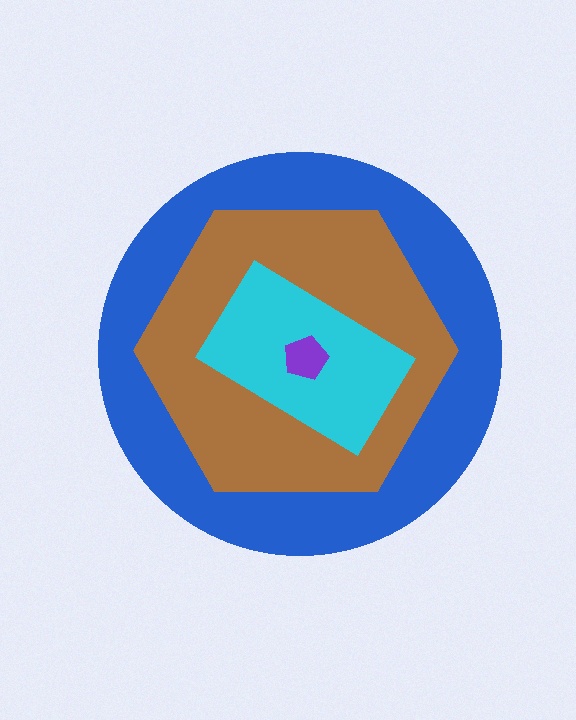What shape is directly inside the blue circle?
The brown hexagon.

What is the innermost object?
The purple pentagon.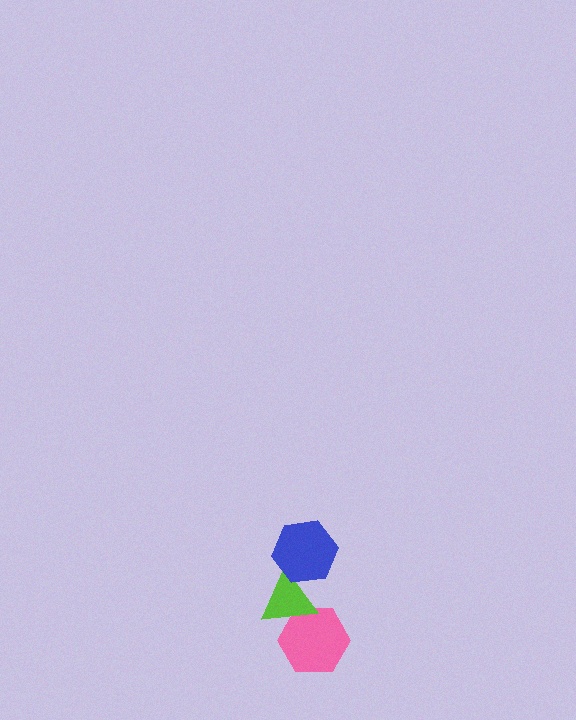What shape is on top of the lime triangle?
The blue hexagon is on top of the lime triangle.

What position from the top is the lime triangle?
The lime triangle is 2nd from the top.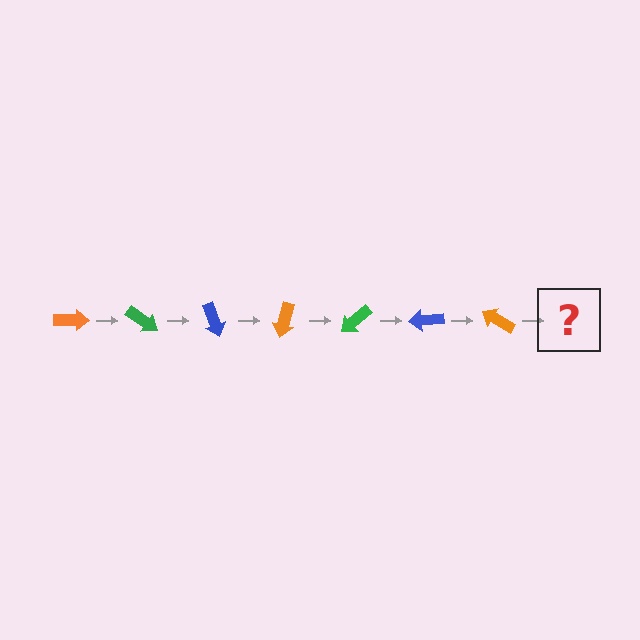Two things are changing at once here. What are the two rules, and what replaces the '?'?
The two rules are that it rotates 35 degrees each step and the color cycles through orange, green, and blue. The '?' should be a green arrow, rotated 245 degrees from the start.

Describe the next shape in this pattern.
It should be a green arrow, rotated 245 degrees from the start.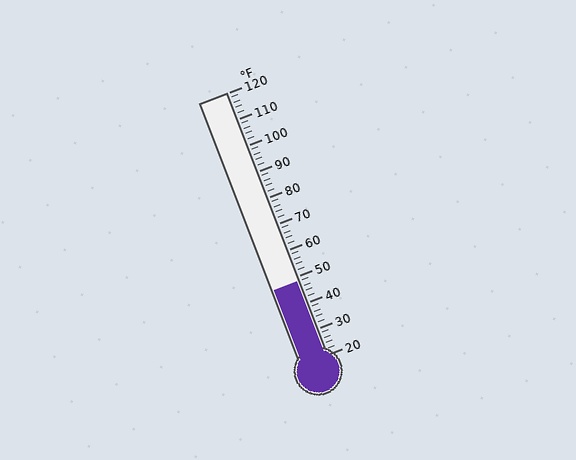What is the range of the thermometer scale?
The thermometer scale ranges from 20°F to 120°F.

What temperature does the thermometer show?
The thermometer shows approximately 48°F.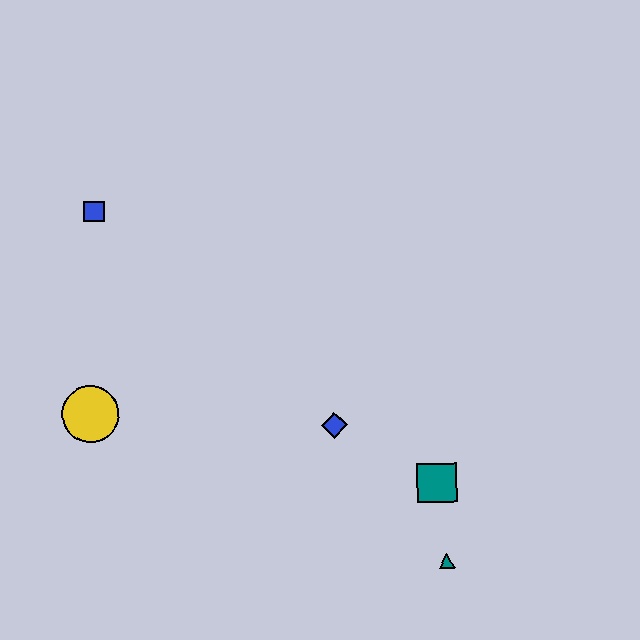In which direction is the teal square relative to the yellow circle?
The teal square is to the right of the yellow circle.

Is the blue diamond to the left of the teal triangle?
Yes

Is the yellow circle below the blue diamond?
No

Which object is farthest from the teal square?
The blue square is farthest from the teal square.